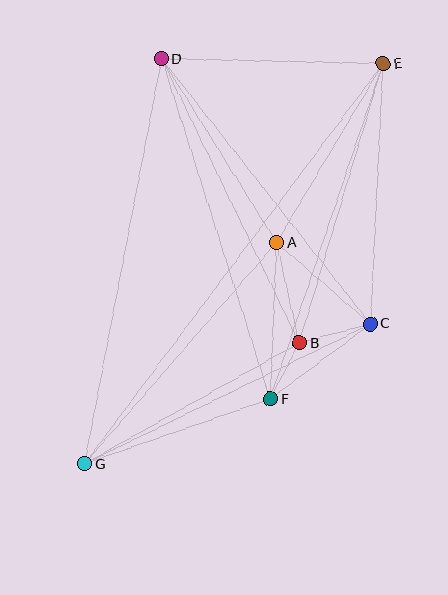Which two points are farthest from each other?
Points E and G are farthest from each other.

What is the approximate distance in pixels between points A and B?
The distance between A and B is approximately 102 pixels.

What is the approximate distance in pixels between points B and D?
The distance between B and D is approximately 316 pixels.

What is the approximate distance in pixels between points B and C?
The distance between B and C is approximately 74 pixels.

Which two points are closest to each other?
Points B and F are closest to each other.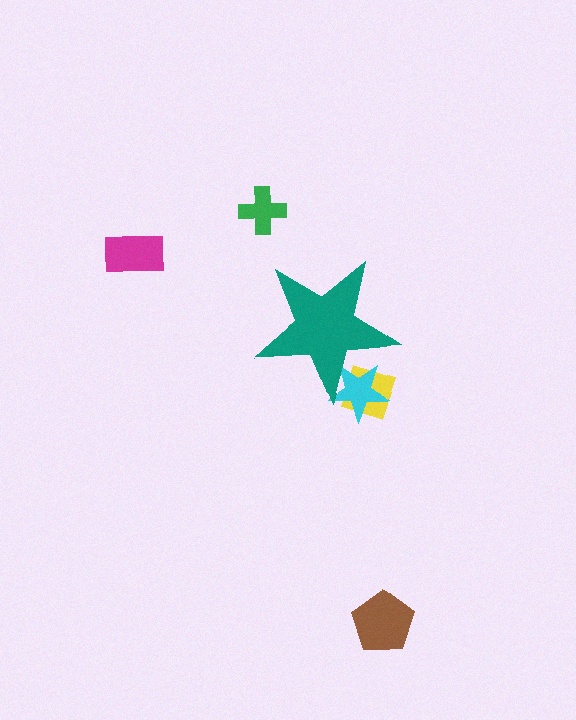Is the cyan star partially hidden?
Yes, the cyan star is partially hidden behind the teal star.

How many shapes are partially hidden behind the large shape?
2 shapes are partially hidden.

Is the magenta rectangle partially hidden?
No, the magenta rectangle is fully visible.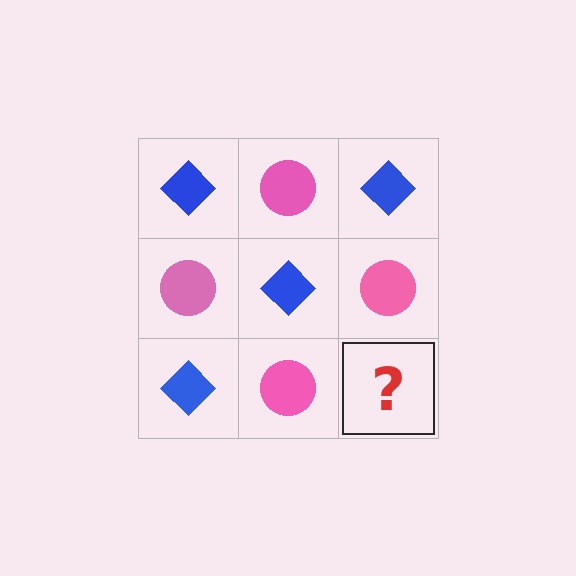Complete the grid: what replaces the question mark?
The question mark should be replaced with a blue diamond.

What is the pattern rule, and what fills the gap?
The rule is that it alternates blue diamond and pink circle in a checkerboard pattern. The gap should be filled with a blue diamond.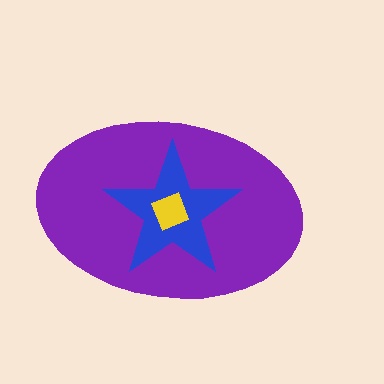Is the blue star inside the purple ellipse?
Yes.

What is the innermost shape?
The yellow square.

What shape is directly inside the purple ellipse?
The blue star.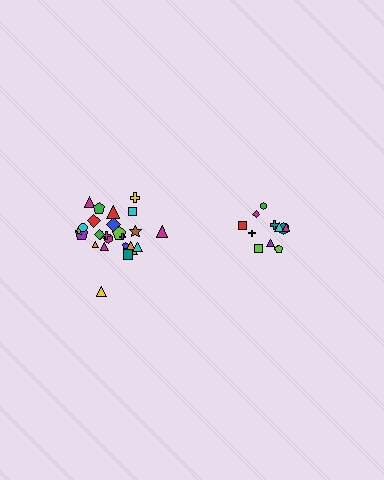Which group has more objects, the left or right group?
The left group.